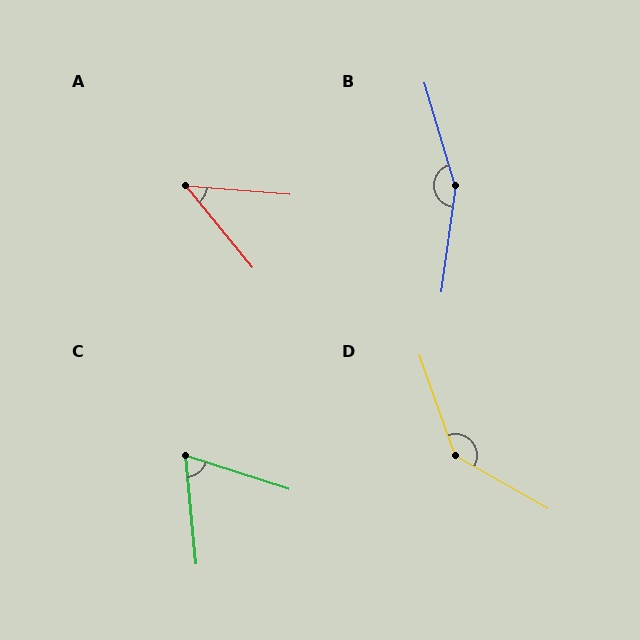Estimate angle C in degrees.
Approximately 67 degrees.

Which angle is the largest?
B, at approximately 156 degrees.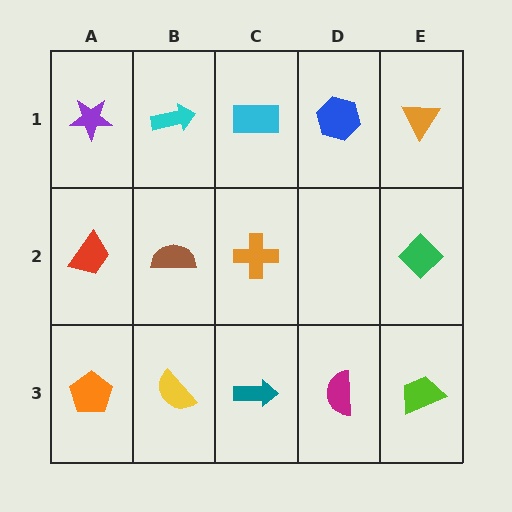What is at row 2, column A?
A red trapezoid.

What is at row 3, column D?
A magenta semicircle.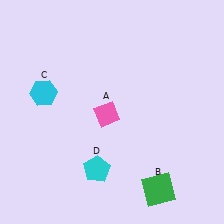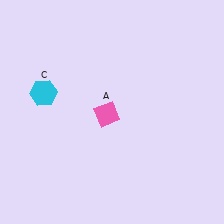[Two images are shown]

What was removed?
The green square (B), the cyan pentagon (D) were removed in Image 2.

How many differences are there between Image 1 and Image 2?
There are 2 differences between the two images.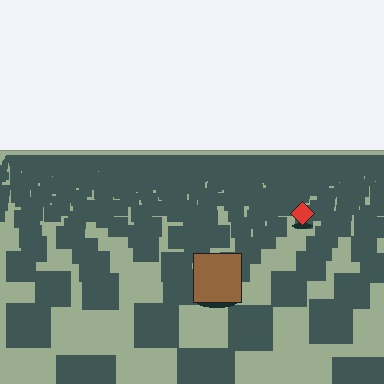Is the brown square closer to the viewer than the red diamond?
Yes. The brown square is closer — you can tell from the texture gradient: the ground texture is coarser near it.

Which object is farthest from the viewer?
The red diamond is farthest from the viewer. It appears smaller and the ground texture around it is denser.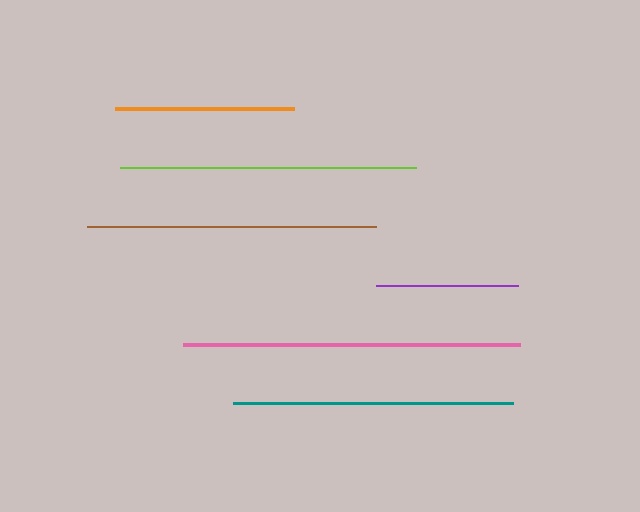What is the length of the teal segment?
The teal segment is approximately 280 pixels long.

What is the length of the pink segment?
The pink segment is approximately 337 pixels long.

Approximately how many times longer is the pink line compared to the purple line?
The pink line is approximately 2.4 times the length of the purple line.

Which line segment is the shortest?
The purple line is the shortest at approximately 142 pixels.